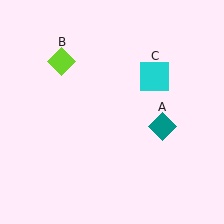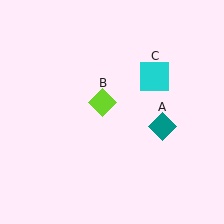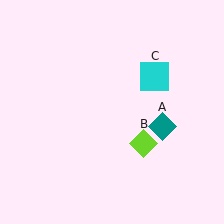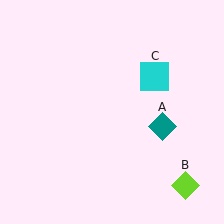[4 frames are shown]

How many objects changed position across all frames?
1 object changed position: lime diamond (object B).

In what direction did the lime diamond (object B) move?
The lime diamond (object B) moved down and to the right.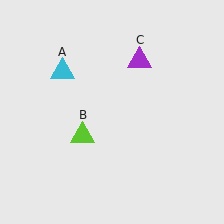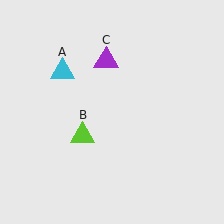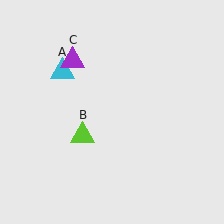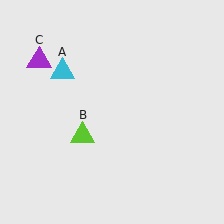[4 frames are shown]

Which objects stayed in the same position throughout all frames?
Cyan triangle (object A) and lime triangle (object B) remained stationary.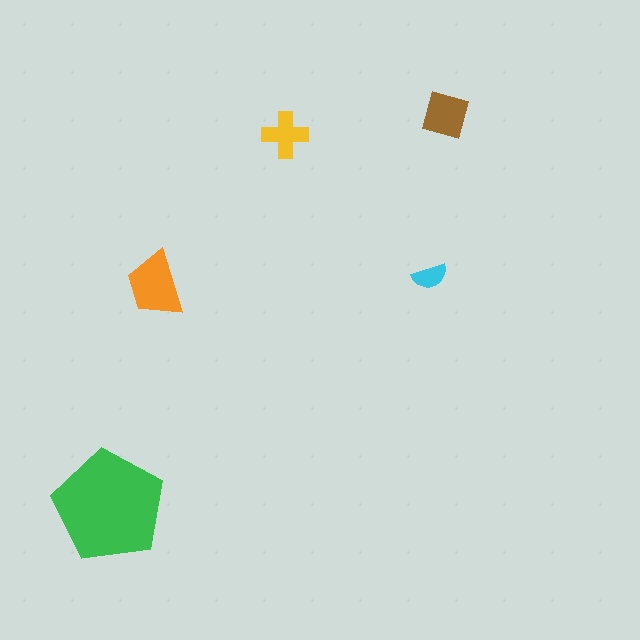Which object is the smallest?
The cyan semicircle.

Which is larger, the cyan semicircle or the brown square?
The brown square.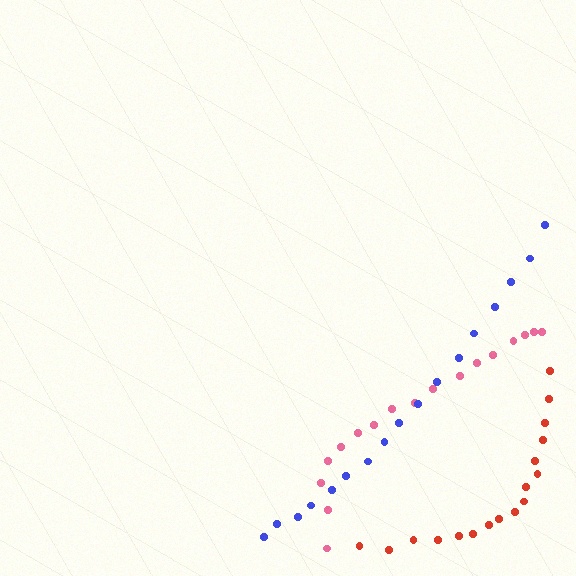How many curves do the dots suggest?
There are 3 distinct paths.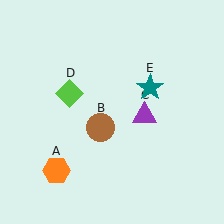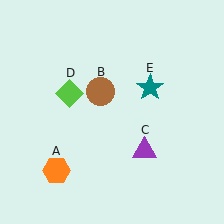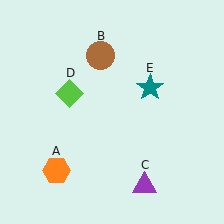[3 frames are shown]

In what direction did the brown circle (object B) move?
The brown circle (object B) moved up.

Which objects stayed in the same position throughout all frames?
Orange hexagon (object A) and lime diamond (object D) and teal star (object E) remained stationary.